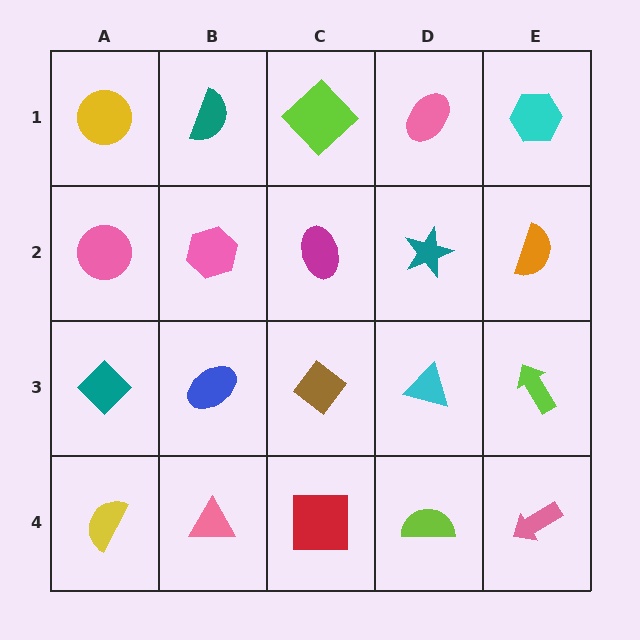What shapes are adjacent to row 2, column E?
A cyan hexagon (row 1, column E), a lime arrow (row 3, column E), a teal star (row 2, column D).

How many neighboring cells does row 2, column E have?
3.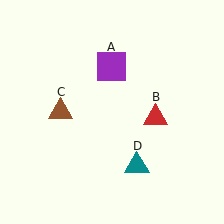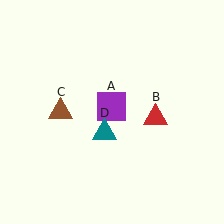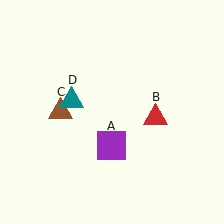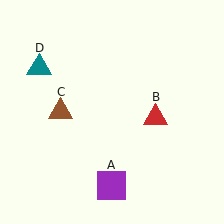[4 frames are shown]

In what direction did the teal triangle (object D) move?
The teal triangle (object D) moved up and to the left.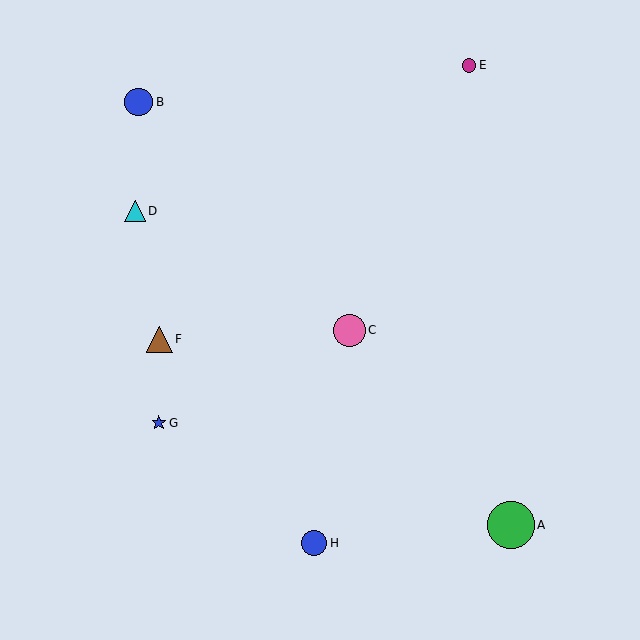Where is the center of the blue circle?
The center of the blue circle is at (139, 102).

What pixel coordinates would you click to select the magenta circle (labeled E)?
Click at (469, 66) to select the magenta circle E.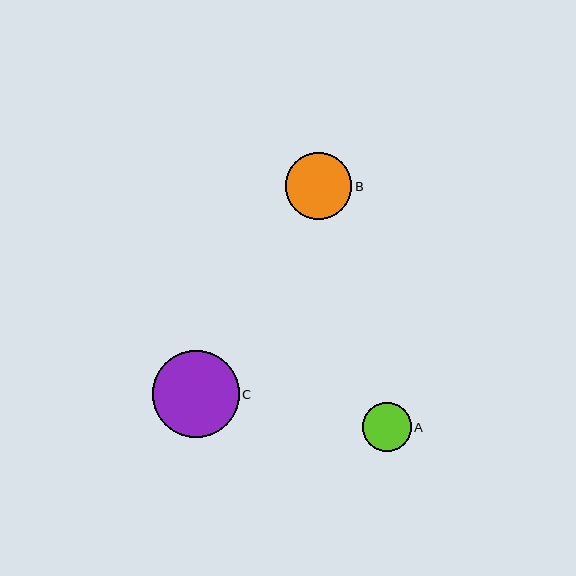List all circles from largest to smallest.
From largest to smallest: C, B, A.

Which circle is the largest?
Circle C is the largest with a size of approximately 87 pixels.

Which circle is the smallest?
Circle A is the smallest with a size of approximately 49 pixels.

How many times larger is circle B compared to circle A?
Circle B is approximately 1.4 times the size of circle A.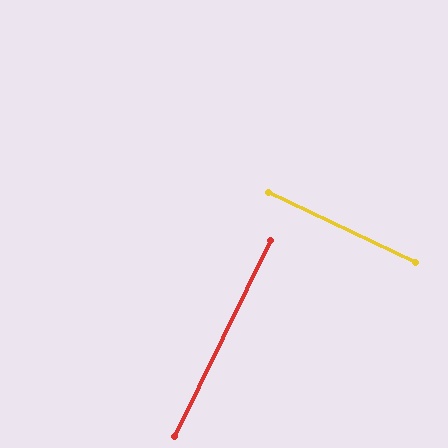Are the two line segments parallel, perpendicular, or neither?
Perpendicular — they meet at approximately 89°.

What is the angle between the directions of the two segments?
Approximately 89 degrees.